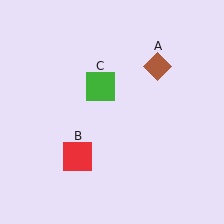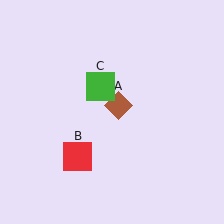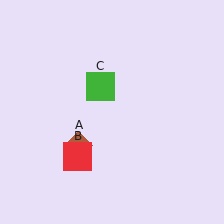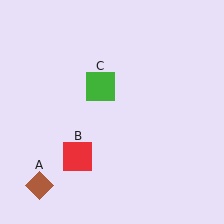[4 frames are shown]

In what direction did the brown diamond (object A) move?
The brown diamond (object A) moved down and to the left.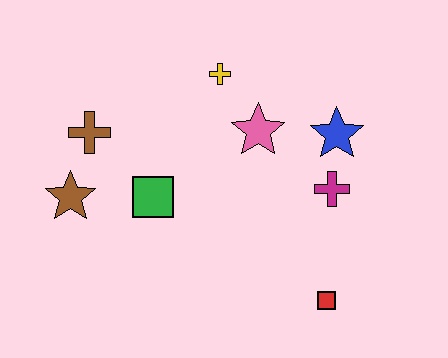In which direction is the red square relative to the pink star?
The red square is below the pink star.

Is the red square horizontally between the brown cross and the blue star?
Yes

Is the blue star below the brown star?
No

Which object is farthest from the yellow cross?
The red square is farthest from the yellow cross.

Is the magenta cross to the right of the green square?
Yes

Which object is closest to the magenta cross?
The blue star is closest to the magenta cross.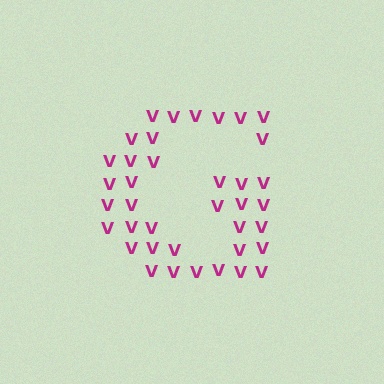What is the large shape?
The large shape is the letter G.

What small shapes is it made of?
It is made of small letter V's.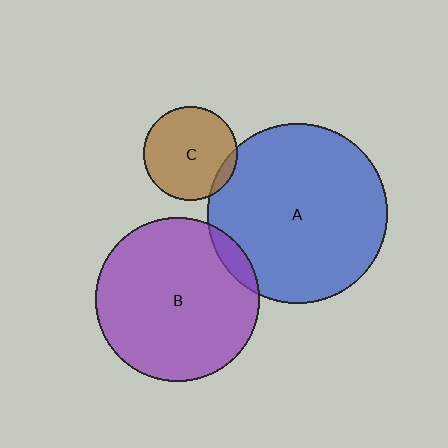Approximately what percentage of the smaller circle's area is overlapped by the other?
Approximately 5%.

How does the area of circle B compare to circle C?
Approximately 3.1 times.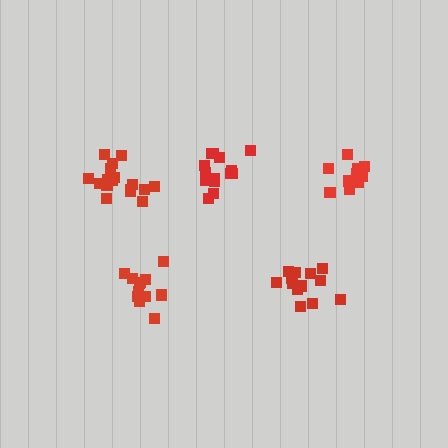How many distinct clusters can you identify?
There are 5 distinct clusters.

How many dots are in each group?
Group 1: 13 dots, Group 2: 14 dots, Group 3: 12 dots, Group 4: 17 dots, Group 5: 12 dots (68 total).